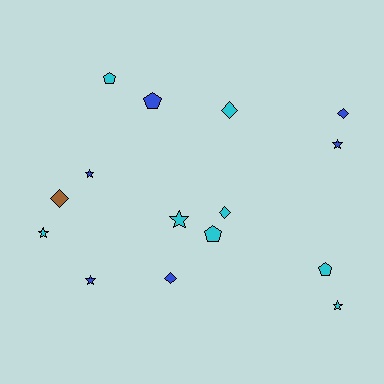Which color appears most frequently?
Cyan, with 8 objects.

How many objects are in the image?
There are 15 objects.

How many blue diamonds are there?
There are 2 blue diamonds.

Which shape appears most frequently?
Star, with 6 objects.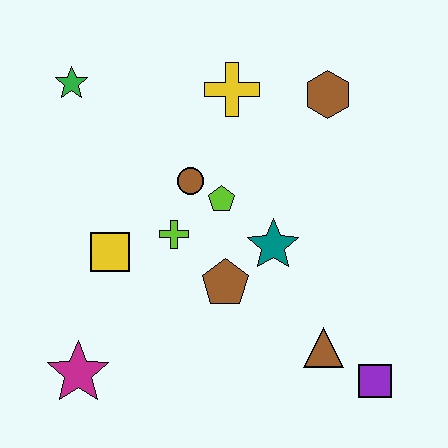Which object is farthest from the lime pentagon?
The purple square is farthest from the lime pentagon.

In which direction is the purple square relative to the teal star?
The purple square is below the teal star.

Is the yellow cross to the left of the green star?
No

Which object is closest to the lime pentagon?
The brown circle is closest to the lime pentagon.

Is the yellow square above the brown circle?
No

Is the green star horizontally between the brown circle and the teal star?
No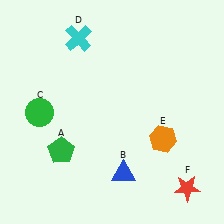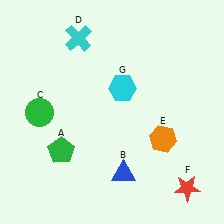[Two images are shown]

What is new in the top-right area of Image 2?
A cyan hexagon (G) was added in the top-right area of Image 2.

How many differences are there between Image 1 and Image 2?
There is 1 difference between the two images.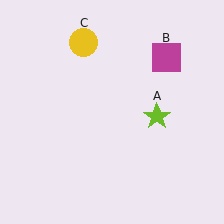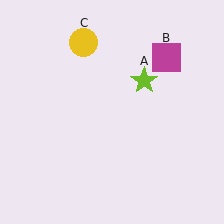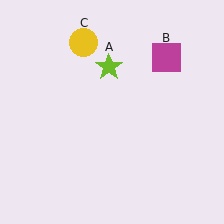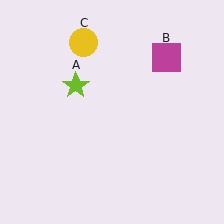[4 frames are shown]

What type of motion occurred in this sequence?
The lime star (object A) rotated counterclockwise around the center of the scene.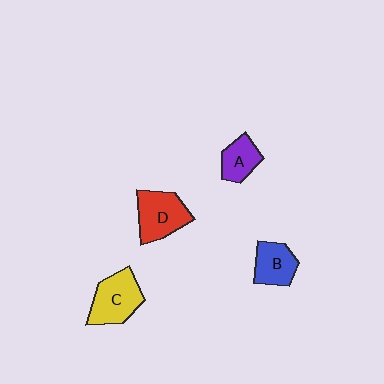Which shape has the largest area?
Shape C (yellow).